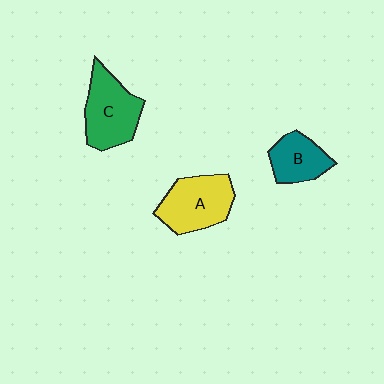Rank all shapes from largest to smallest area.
From largest to smallest: C (green), A (yellow), B (teal).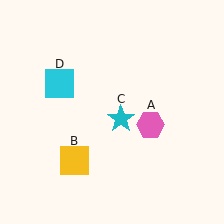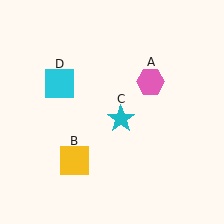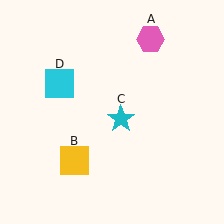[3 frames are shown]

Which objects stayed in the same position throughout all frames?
Yellow square (object B) and cyan star (object C) and cyan square (object D) remained stationary.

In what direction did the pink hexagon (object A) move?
The pink hexagon (object A) moved up.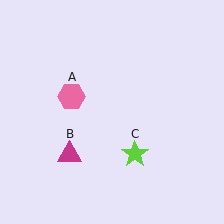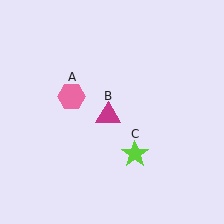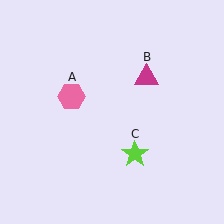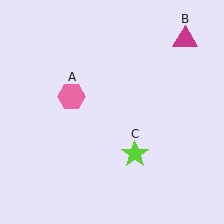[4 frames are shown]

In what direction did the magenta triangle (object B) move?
The magenta triangle (object B) moved up and to the right.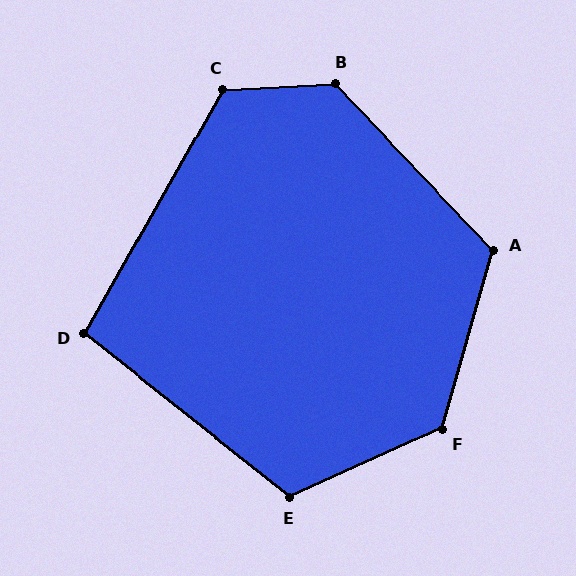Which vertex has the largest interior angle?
B, at approximately 131 degrees.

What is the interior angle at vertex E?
Approximately 118 degrees (obtuse).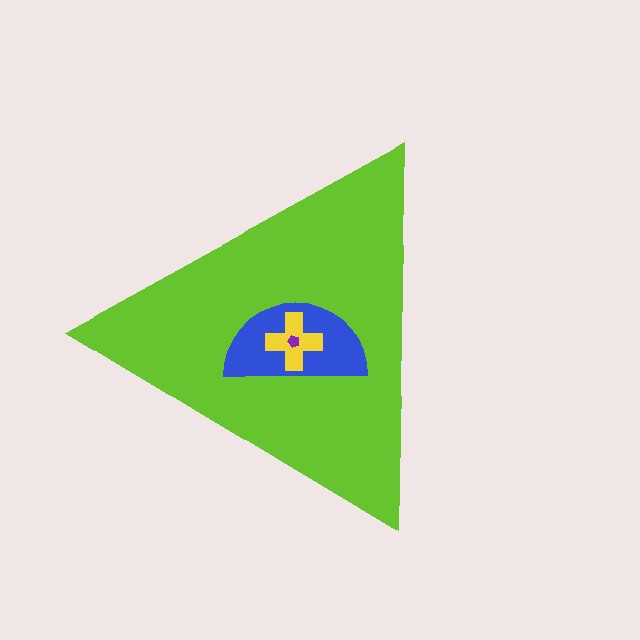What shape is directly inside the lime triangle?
The blue semicircle.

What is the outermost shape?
The lime triangle.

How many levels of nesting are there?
4.